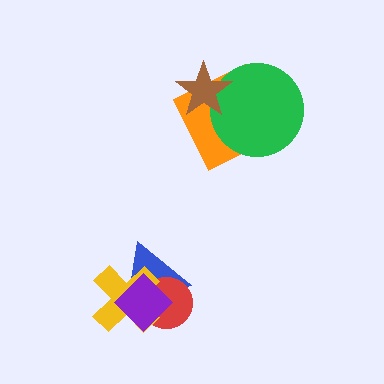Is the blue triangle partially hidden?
Yes, it is partially covered by another shape.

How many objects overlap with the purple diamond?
3 objects overlap with the purple diamond.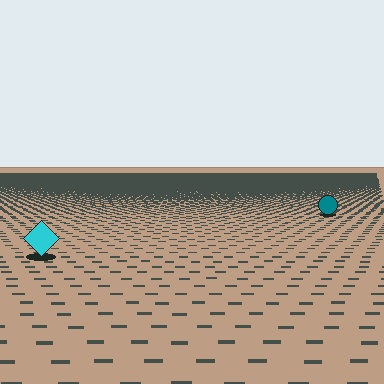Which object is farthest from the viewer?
The teal circle is farthest from the viewer. It appears smaller and the ground texture around it is denser.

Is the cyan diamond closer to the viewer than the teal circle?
Yes. The cyan diamond is closer — you can tell from the texture gradient: the ground texture is coarser near it.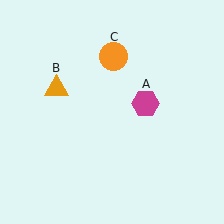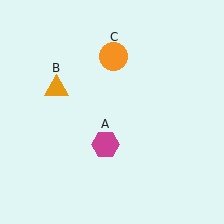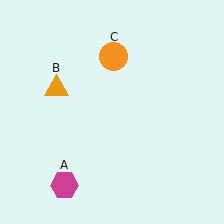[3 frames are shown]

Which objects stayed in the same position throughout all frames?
Orange triangle (object B) and orange circle (object C) remained stationary.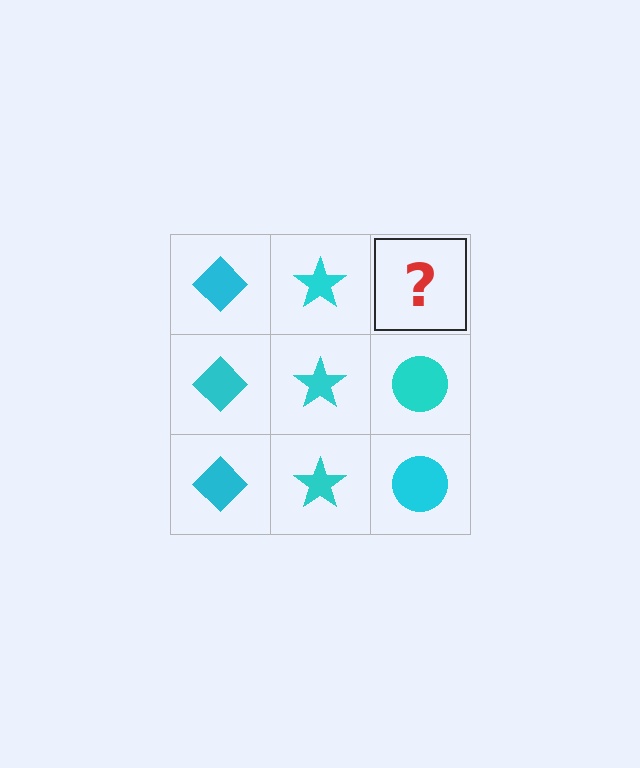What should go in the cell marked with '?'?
The missing cell should contain a cyan circle.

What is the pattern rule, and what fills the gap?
The rule is that each column has a consistent shape. The gap should be filled with a cyan circle.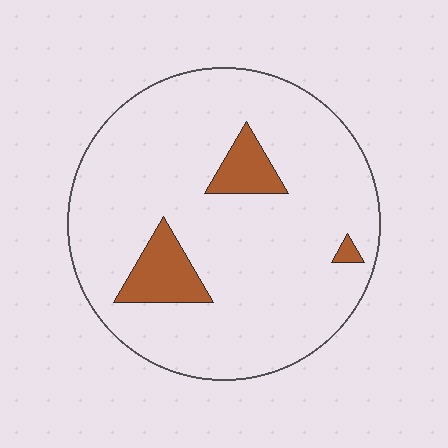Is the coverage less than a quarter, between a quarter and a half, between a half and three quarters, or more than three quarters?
Less than a quarter.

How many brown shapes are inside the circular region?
3.